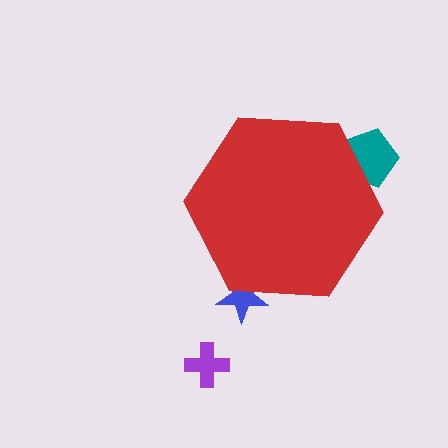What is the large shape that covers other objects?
A red hexagon.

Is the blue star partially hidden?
Yes, the blue star is partially hidden behind the red hexagon.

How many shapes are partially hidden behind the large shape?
2 shapes are partially hidden.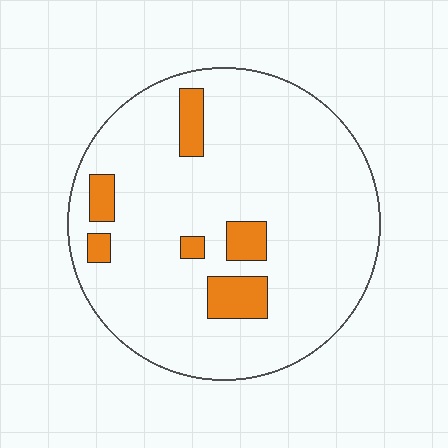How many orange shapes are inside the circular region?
6.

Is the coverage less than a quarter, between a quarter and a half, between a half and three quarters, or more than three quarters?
Less than a quarter.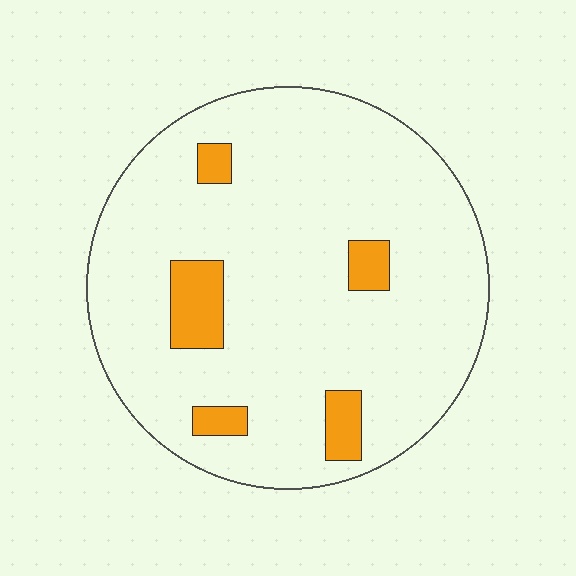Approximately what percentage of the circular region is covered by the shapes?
Approximately 10%.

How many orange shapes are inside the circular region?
5.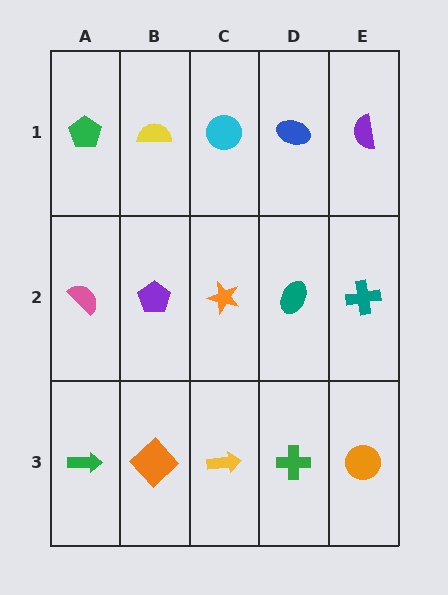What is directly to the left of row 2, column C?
A purple pentagon.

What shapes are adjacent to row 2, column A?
A green pentagon (row 1, column A), a green arrow (row 3, column A), a purple pentagon (row 2, column B).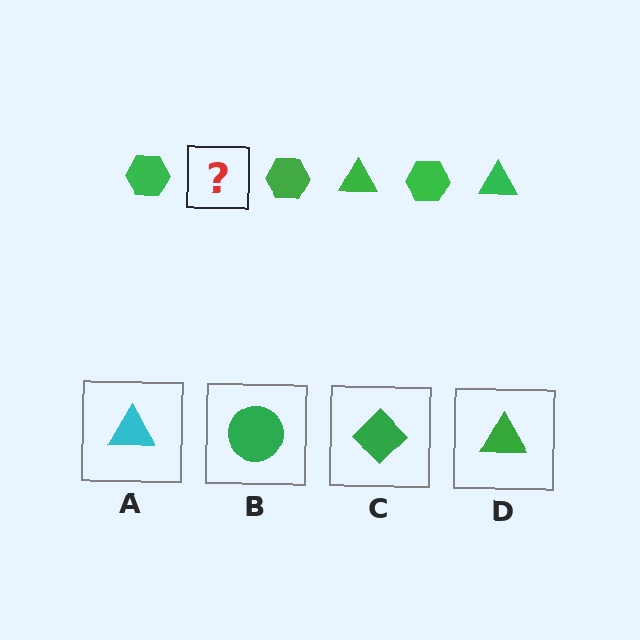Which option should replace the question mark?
Option D.